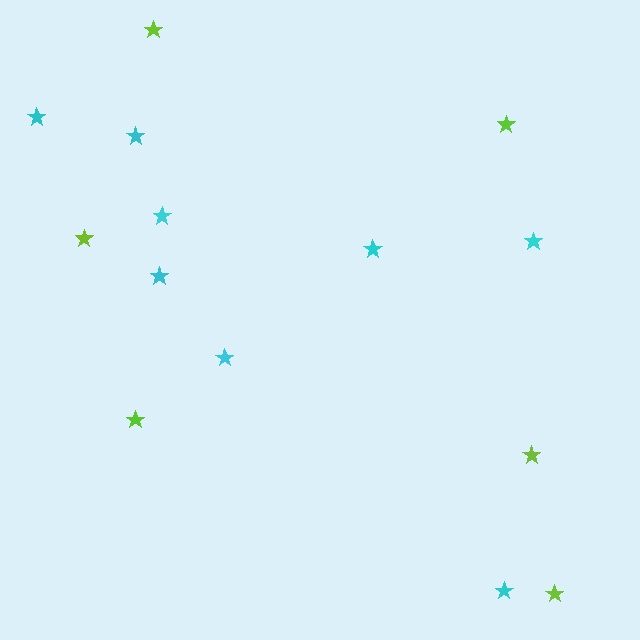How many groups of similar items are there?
There are 2 groups: one group of cyan stars (8) and one group of lime stars (6).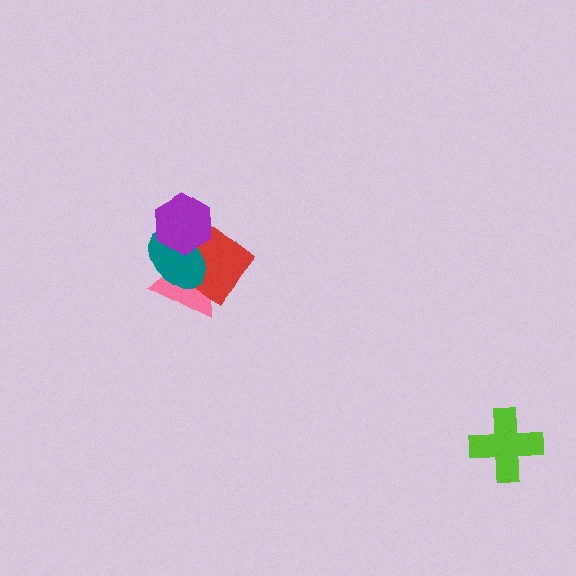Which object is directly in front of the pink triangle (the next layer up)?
The red diamond is directly in front of the pink triangle.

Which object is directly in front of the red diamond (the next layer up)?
The teal ellipse is directly in front of the red diamond.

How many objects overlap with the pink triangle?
3 objects overlap with the pink triangle.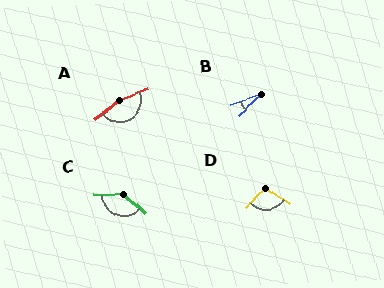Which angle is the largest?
A, at approximately 164 degrees.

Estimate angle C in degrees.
Approximately 137 degrees.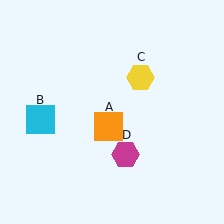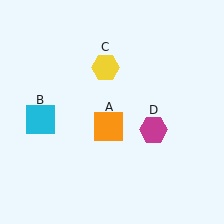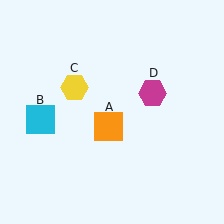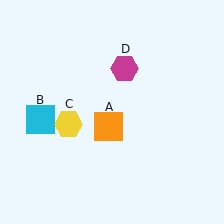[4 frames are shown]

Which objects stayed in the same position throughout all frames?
Orange square (object A) and cyan square (object B) remained stationary.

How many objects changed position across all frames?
2 objects changed position: yellow hexagon (object C), magenta hexagon (object D).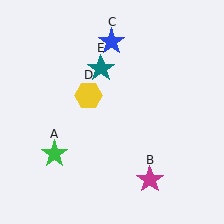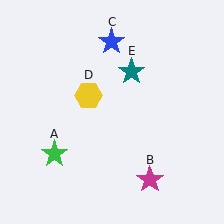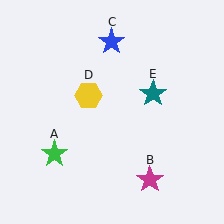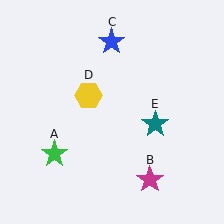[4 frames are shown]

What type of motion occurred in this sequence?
The teal star (object E) rotated clockwise around the center of the scene.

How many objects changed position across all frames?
1 object changed position: teal star (object E).